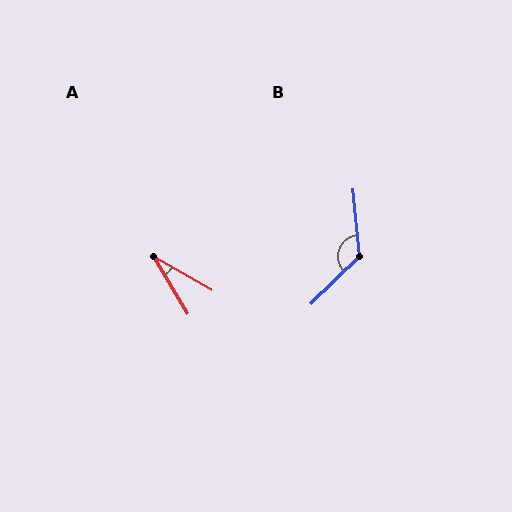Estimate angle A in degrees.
Approximately 29 degrees.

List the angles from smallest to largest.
A (29°), B (129°).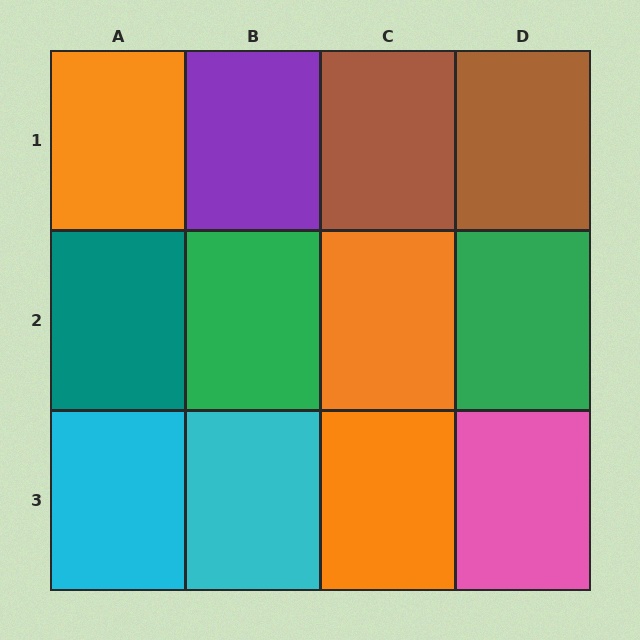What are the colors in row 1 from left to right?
Orange, purple, brown, brown.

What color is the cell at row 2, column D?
Green.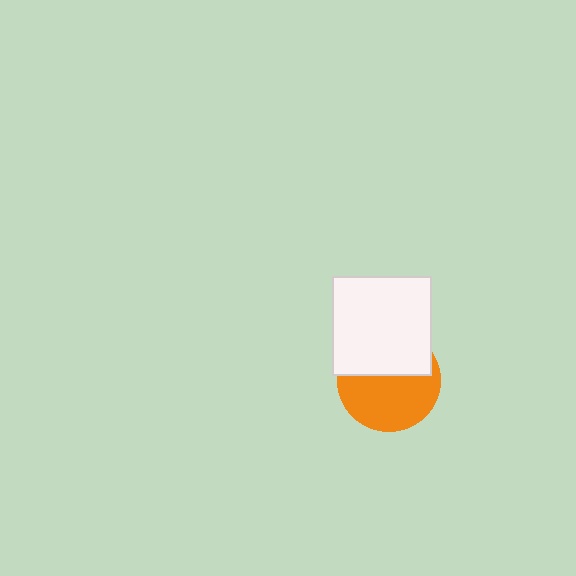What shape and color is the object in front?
The object in front is a white square.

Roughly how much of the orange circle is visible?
About half of it is visible (roughly 58%).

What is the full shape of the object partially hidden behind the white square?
The partially hidden object is an orange circle.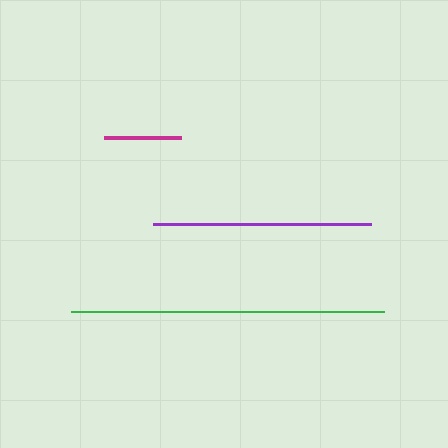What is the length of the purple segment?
The purple segment is approximately 218 pixels long.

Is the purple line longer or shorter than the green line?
The green line is longer than the purple line.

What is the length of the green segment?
The green segment is approximately 314 pixels long.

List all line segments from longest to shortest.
From longest to shortest: green, purple, magenta.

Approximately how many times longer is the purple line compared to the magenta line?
The purple line is approximately 2.8 times the length of the magenta line.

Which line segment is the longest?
The green line is the longest at approximately 314 pixels.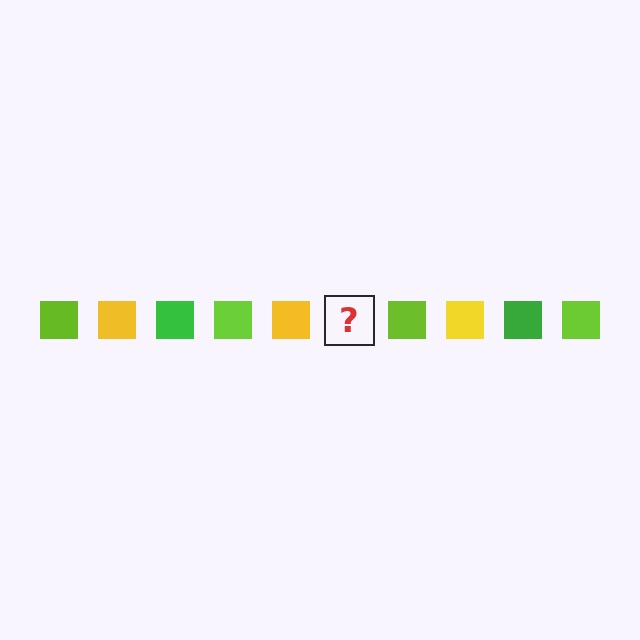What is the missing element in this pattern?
The missing element is a green square.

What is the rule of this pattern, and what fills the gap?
The rule is that the pattern cycles through lime, yellow, green squares. The gap should be filled with a green square.